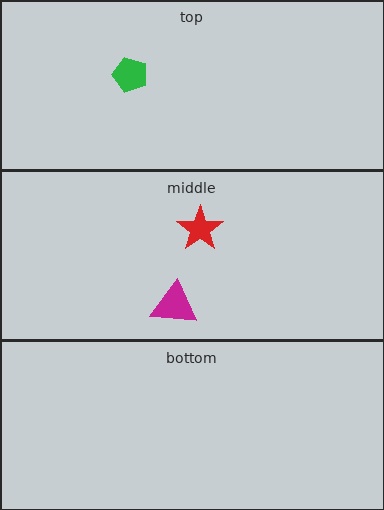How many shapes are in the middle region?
2.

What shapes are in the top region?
The green pentagon.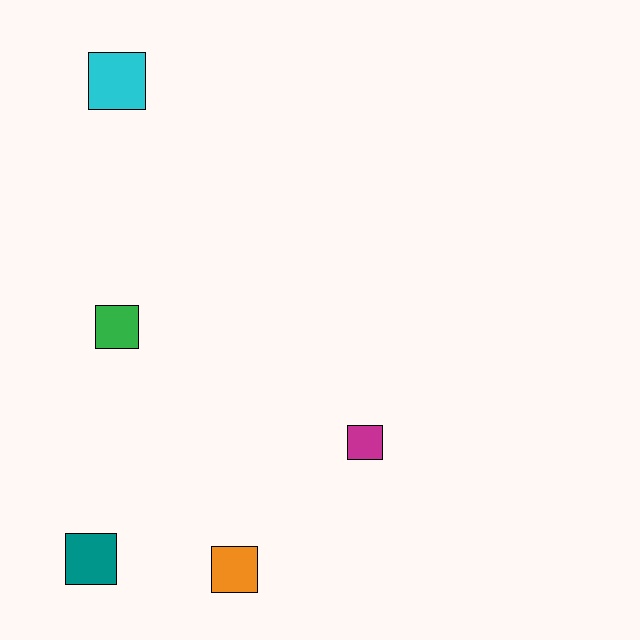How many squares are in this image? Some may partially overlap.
There are 5 squares.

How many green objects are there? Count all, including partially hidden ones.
There is 1 green object.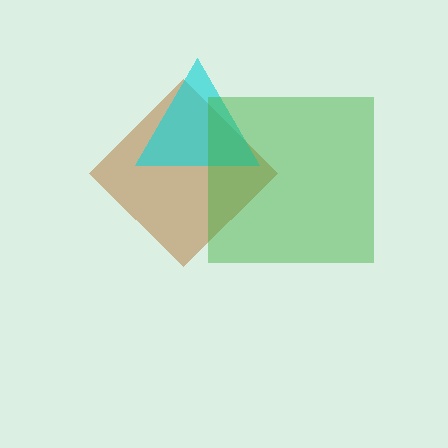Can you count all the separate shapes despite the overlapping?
Yes, there are 3 separate shapes.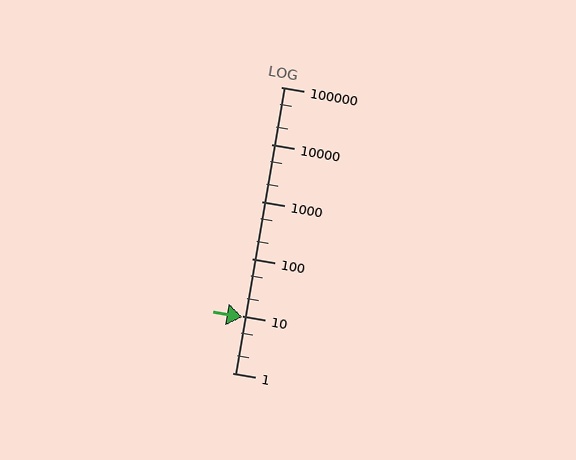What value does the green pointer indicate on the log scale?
The pointer indicates approximately 9.5.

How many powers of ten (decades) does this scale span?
The scale spans 5 decades, from 1 to 100000.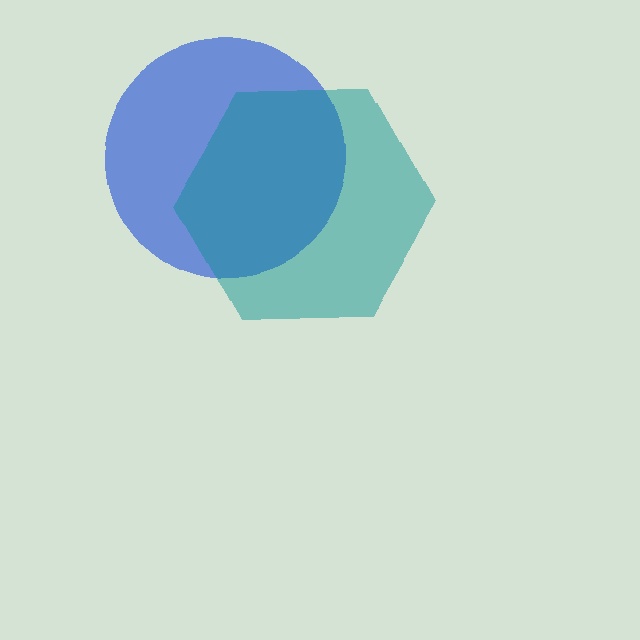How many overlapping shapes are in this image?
There are 2 overlapping shapes in the image.